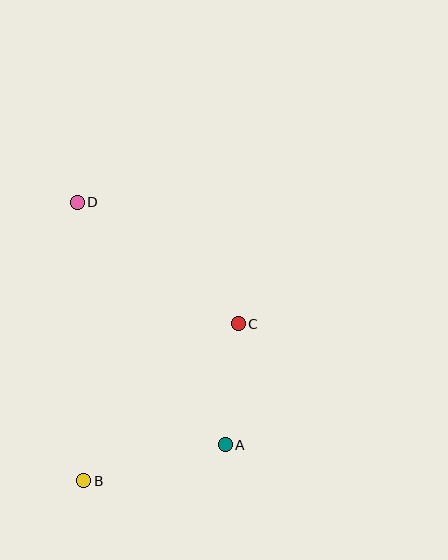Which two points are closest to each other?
Points A and C are closest to each other.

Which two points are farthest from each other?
Points A and D are farthest from each other.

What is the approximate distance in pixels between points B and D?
The distance between B and D is approximately 279 pixels.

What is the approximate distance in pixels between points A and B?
The distance between A and B is approximately 146 pixels.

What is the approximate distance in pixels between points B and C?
The distance between B and C is approximately 220 pixels.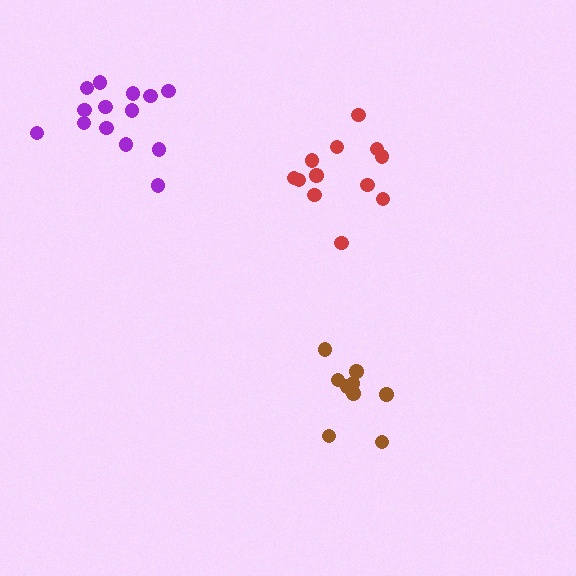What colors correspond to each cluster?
The clusters are colored: red, brown, purple.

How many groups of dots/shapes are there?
There are 3 groups.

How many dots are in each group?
Group 1: 12 dots, Group 2: 9 dots, Group 3: 14 dots (35 total).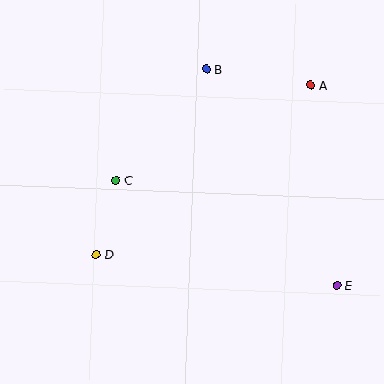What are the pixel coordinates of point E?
Point E is at (337, 285).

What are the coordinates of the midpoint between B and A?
The midpoint between B and A is at (258, 77).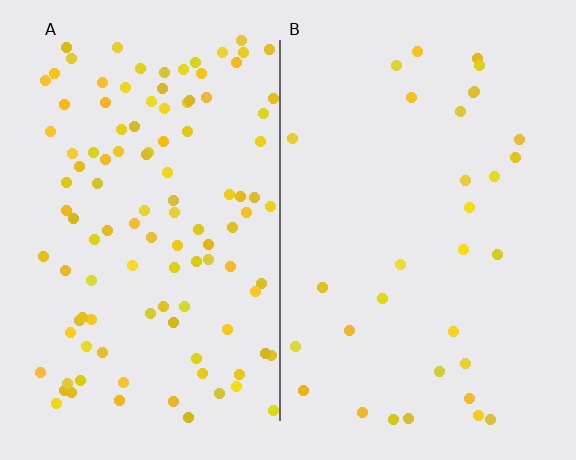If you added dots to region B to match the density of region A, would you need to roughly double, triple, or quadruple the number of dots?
Approximately triple.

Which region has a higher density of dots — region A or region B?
A (the left).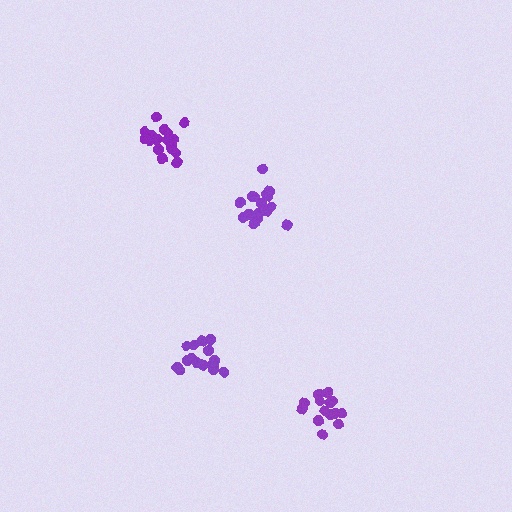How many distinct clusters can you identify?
There are 4 distinct clusters.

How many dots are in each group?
Group 1: 18 dots, Group 2: 15 dots, Group 3: 14 dots, Group 4: 17 dots (64 total).